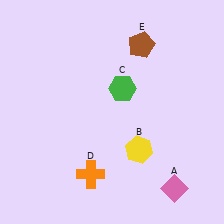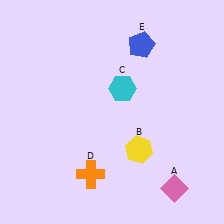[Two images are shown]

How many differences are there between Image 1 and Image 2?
There are 2 differences between the two images.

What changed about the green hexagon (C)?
In Image 1, C is green. In Image 2, it changed to cyan.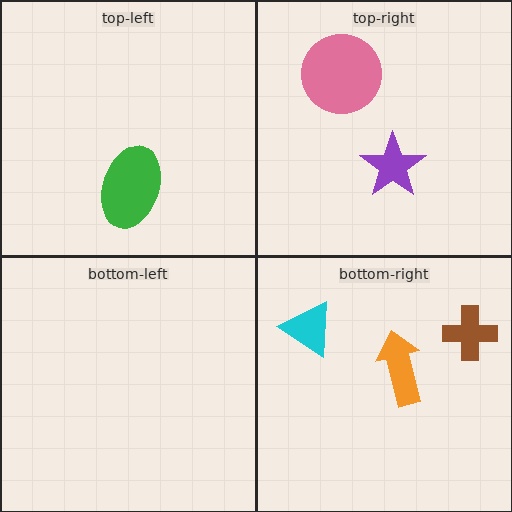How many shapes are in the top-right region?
2.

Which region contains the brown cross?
The bottom-right region.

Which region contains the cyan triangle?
The bottom-right region.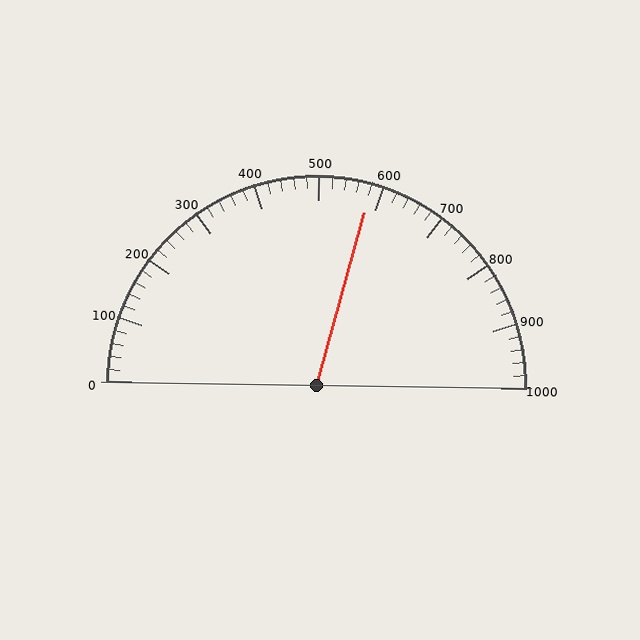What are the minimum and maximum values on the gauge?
The gauge ranges from 0 to 1000.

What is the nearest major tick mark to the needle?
The nearest major tick mark is 600.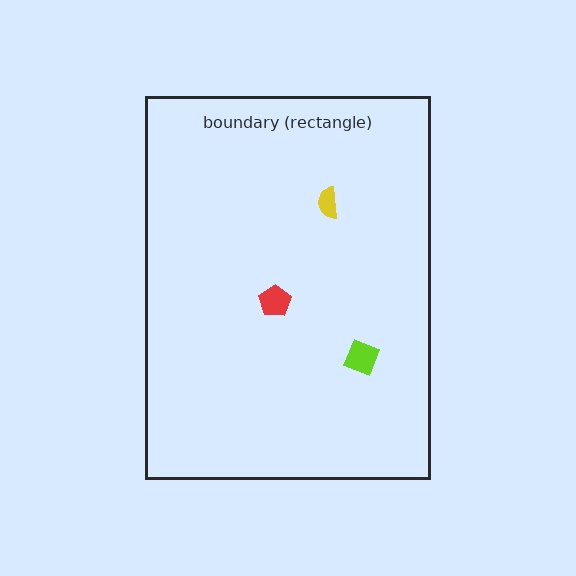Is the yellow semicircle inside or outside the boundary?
Inside.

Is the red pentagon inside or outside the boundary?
Inside.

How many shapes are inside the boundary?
3 inside, 0 outside.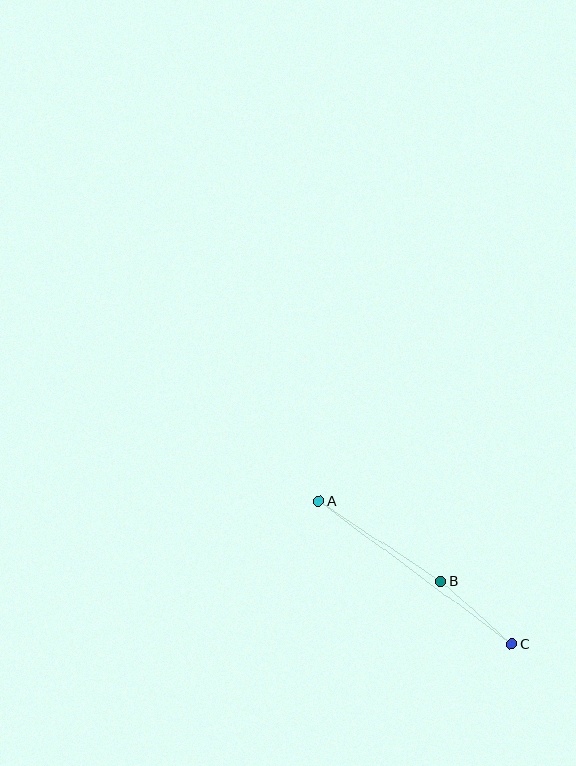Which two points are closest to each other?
Points B and C are closest to each other.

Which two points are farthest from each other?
Points A and C are farthest from each other.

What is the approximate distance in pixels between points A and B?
The distance between A and B is approximately 146 pixels.